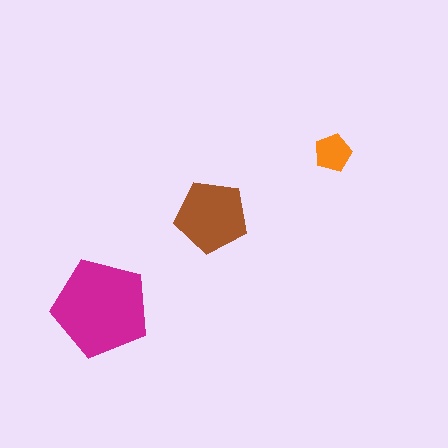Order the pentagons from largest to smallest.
the magenta one, the brown one, the orange one.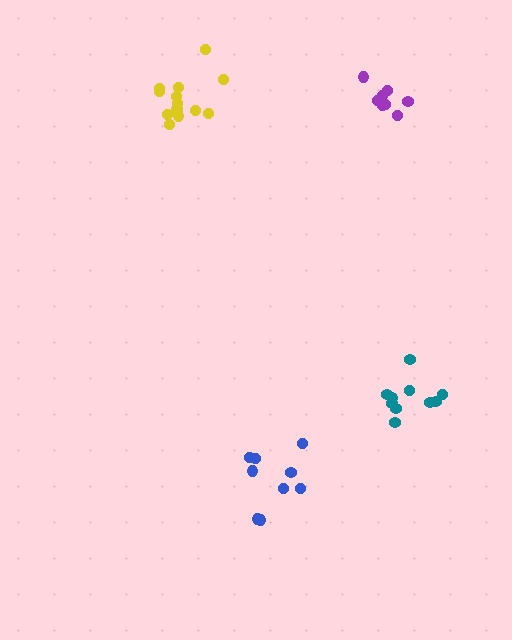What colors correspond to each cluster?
The clusters are colored: blue, purple, yellow, teal.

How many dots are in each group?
Group 1: 9 dots, Group 2: 8 dots, Group 3: 13 dots, Group 4: 10 dots (40 total).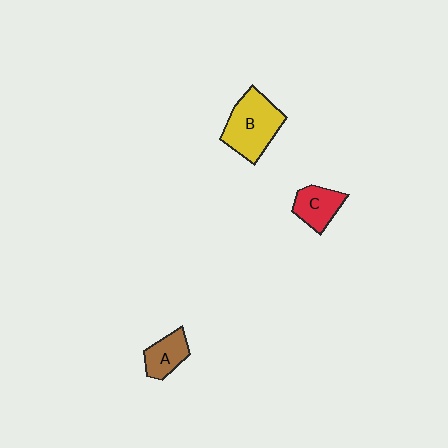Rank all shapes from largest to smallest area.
From largest to smallest: B (yellow), C (red), A (brown).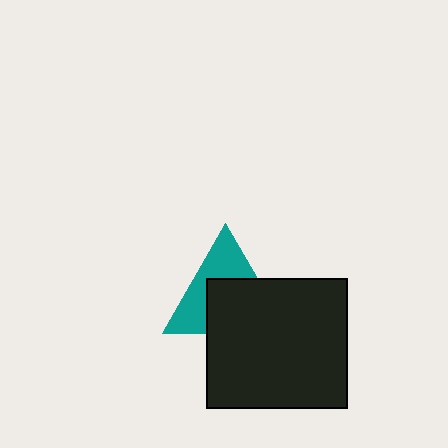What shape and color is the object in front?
The object in front is a black rectangle.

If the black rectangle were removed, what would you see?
You would see the complete teal triangle.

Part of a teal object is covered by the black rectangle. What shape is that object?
It is a triangle.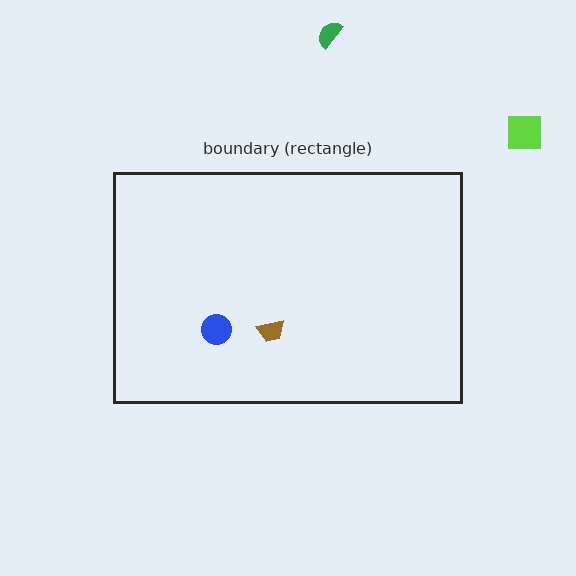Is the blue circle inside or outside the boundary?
Inside.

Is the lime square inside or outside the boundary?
Outside.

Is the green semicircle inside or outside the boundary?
Outside.